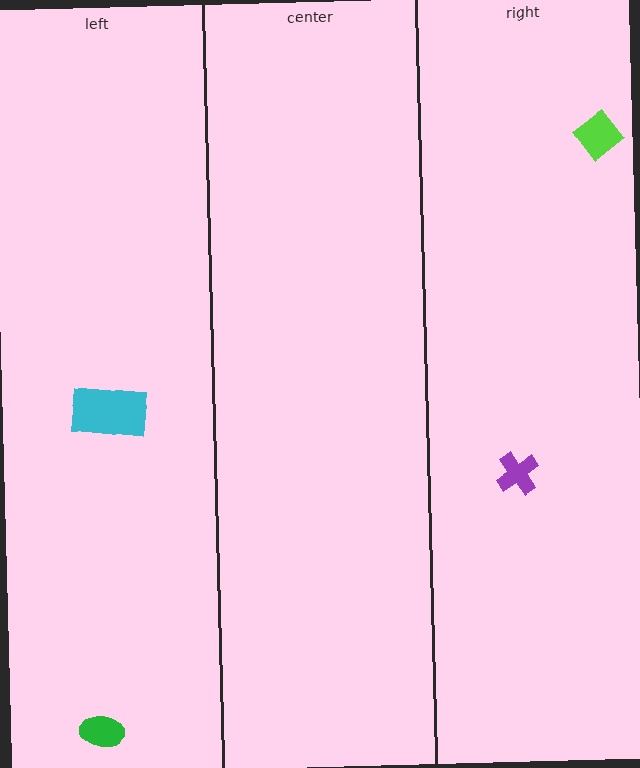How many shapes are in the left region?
2.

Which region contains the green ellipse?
The left region.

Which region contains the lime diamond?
The right region.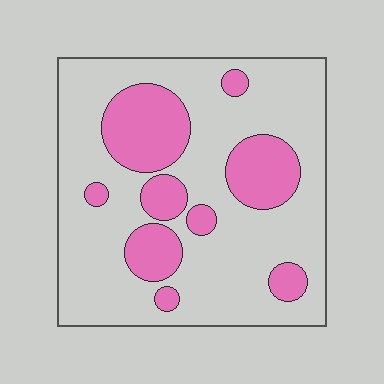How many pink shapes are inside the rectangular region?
9.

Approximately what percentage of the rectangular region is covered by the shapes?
Approximately 25%.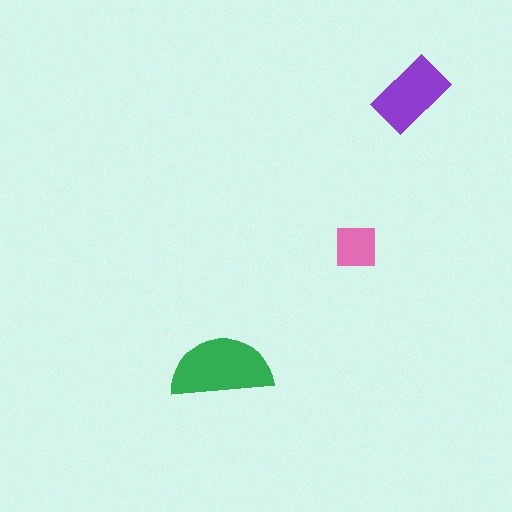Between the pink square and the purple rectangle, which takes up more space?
The purple rectangle.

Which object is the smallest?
The pink square.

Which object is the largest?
The green semicircle.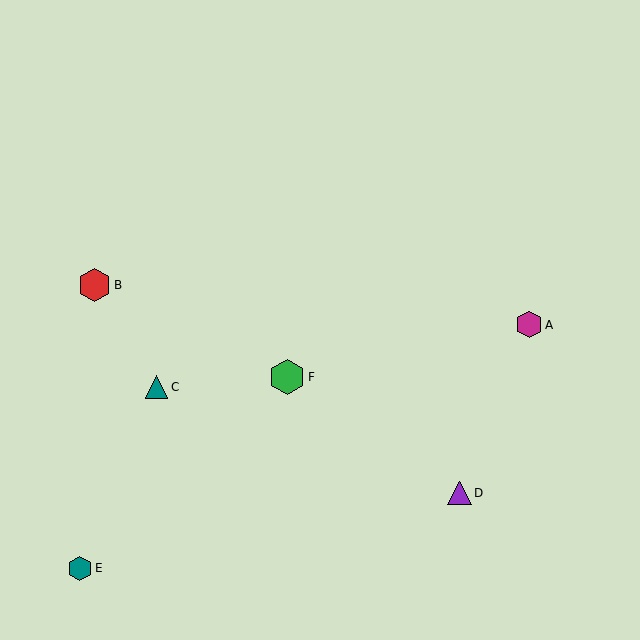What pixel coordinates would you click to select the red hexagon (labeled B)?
Click at (94, 285) to select the red hexagon B.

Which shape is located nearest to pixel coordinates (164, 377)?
The teal triangle (labeled C) at (157, 387) is nearest to that location.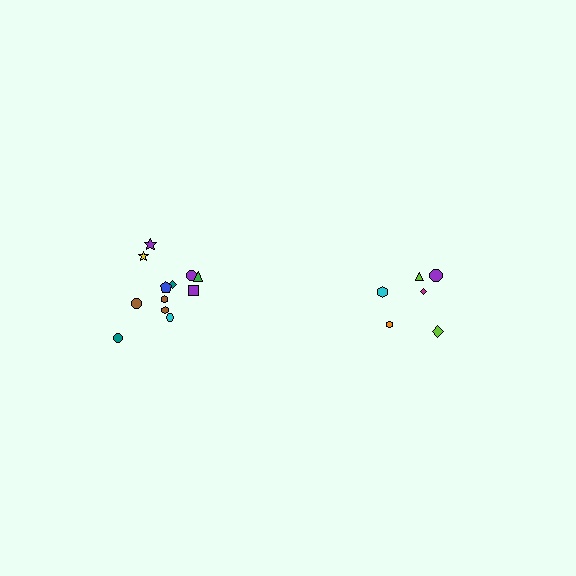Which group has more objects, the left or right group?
The left group.